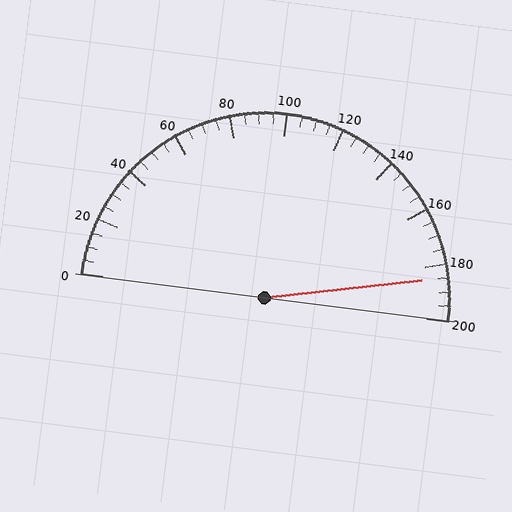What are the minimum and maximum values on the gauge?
The gauge ranges from 0 to 200.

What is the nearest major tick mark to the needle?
The nearest major tick mark is 180.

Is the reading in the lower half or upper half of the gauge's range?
The reading is in the upper half of the range (0 to 200).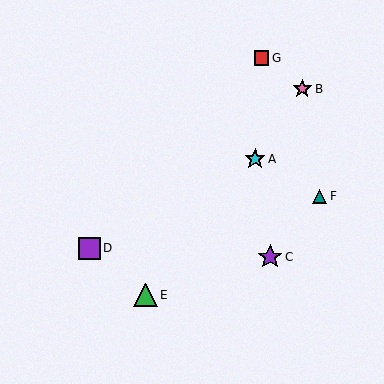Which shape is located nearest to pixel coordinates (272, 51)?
The red square (labeled G) at (261, 58) is nearest to that location.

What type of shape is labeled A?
Shape A is a cyan star.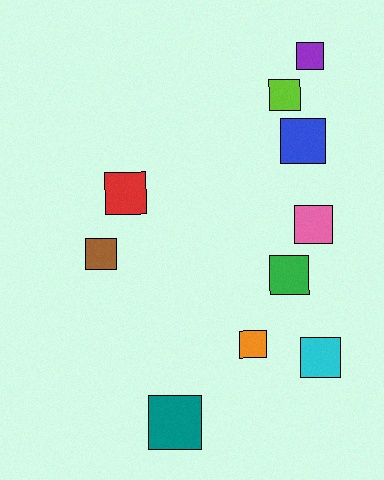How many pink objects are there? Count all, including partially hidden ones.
There is 1 pink object.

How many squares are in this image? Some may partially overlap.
There are 10 squares.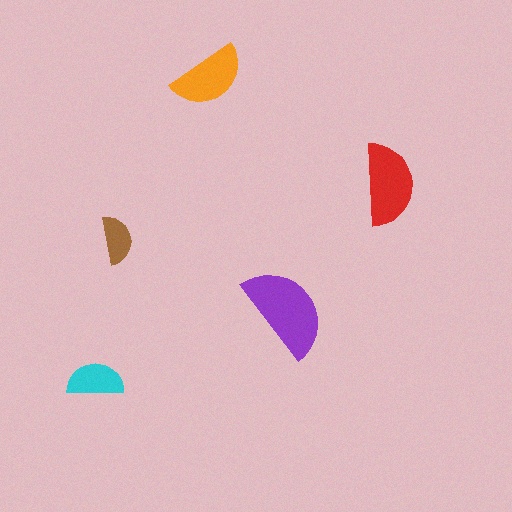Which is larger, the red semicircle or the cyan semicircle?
The red one.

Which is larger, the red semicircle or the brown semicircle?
The red one.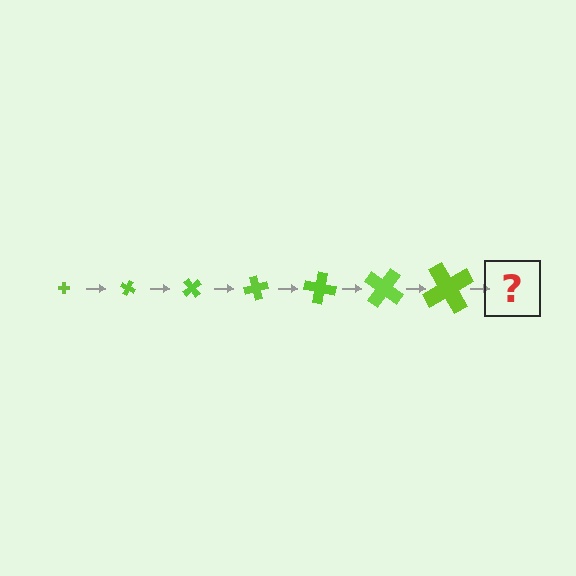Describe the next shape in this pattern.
It should be a cross, larger than the previous one and rotated 175 degrees from the start.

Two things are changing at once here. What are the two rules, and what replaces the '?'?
The two rules are that the cross grows larger each step and it rotates 25 degrees each step. The '?' should be a cross, larger than the previous one and rotated 175 degrees from the start.